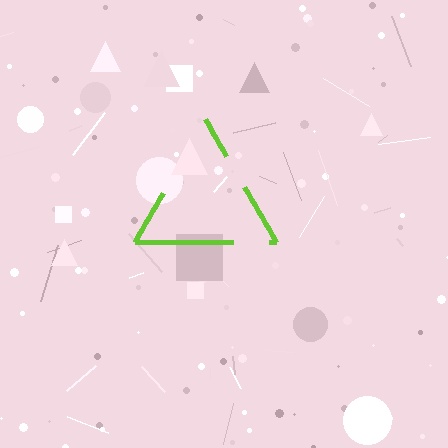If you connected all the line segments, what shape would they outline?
They would outline a triangle.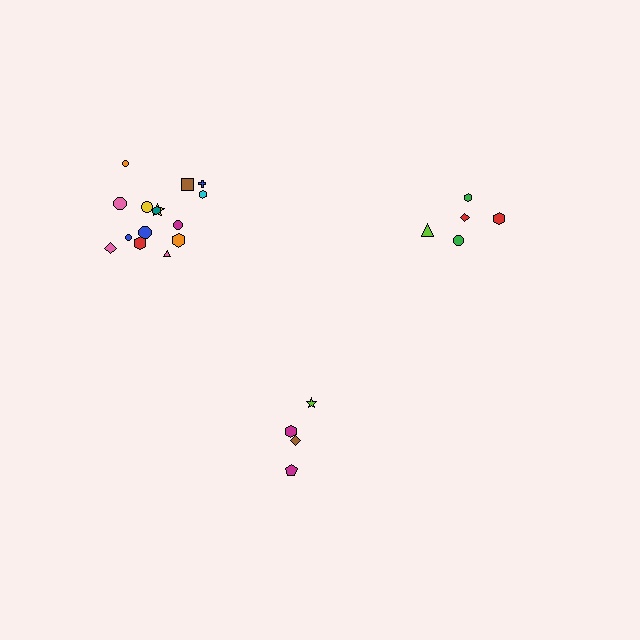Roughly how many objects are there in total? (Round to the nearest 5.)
Roughly 25 objects in total.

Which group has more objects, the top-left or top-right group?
The top-left group.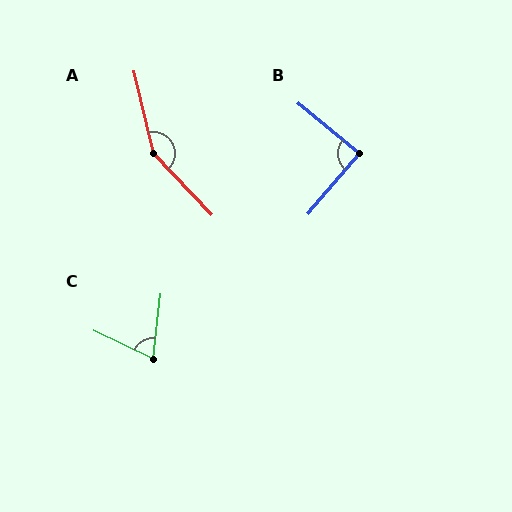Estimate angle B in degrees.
Approximately 89 degrees.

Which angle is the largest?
A, at approximately 150 degrees.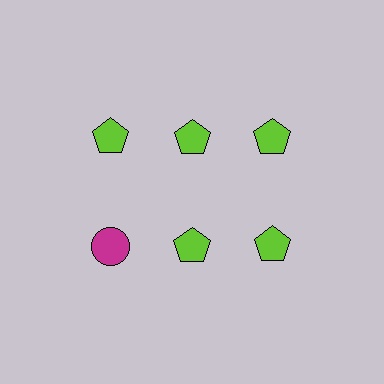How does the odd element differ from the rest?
It differs in both color (magenta instead of lime) and shape (circle instead of pentagon).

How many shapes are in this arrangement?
There are 6 shapes arranged in a grid pattern.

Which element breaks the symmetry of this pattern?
The magenta circle in the second row, leftmost column breaks the symmetry. All other shapes are lime pentagons.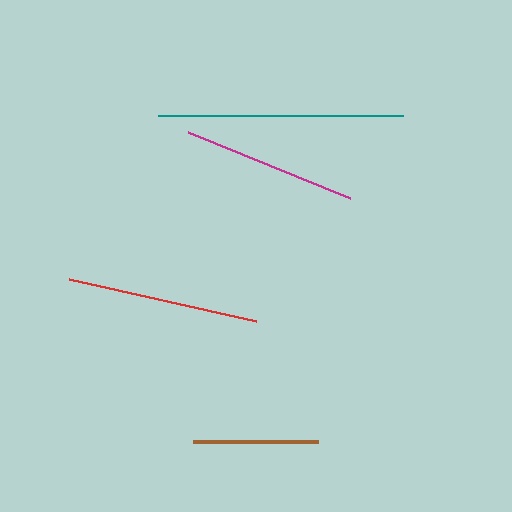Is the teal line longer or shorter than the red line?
The teal line is longer than the red line.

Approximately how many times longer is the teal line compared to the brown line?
The teal line is approximately 2.0 times the length of the brown line.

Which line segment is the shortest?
The brown line is the shortest at approximately 125 pixels.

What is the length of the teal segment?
The teal segment is approximately 245 pixels long.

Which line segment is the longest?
The teal line is the longest at approximately 245 pixels.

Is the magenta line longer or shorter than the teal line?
The teal line is longer than the magenta line.